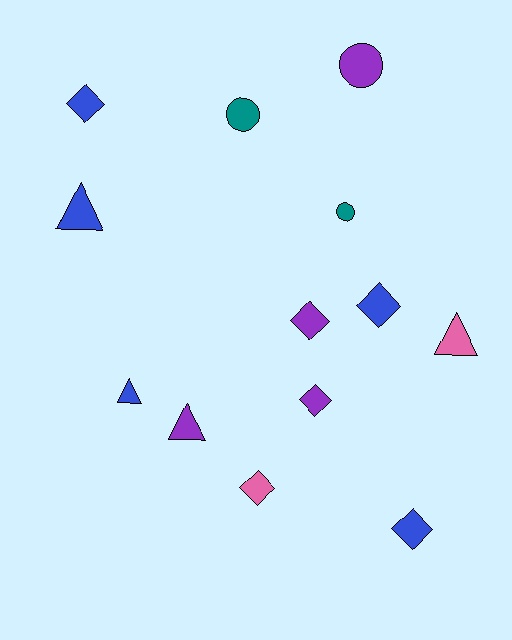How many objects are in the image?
There are 13 objects.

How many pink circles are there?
There are no pink circles.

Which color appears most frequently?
Blue, with 5 objects.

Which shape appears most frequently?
Diamond, with 6 objects.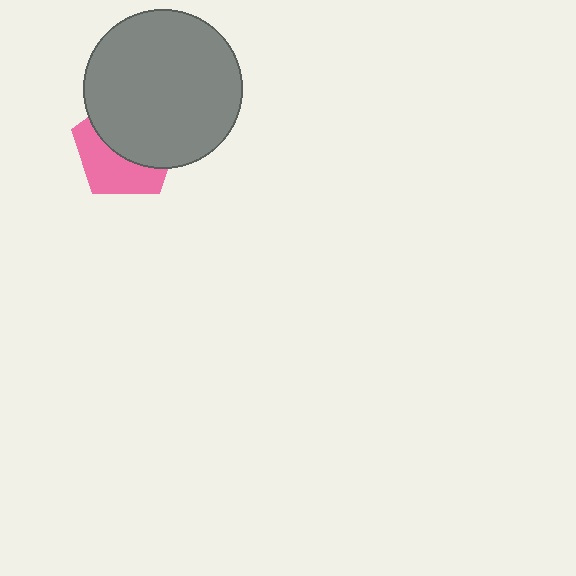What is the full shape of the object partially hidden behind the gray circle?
The partially hidden object is a pink pentagon.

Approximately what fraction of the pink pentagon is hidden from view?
Roughly 56% of the pink pentagon is hidden behind the gray circle.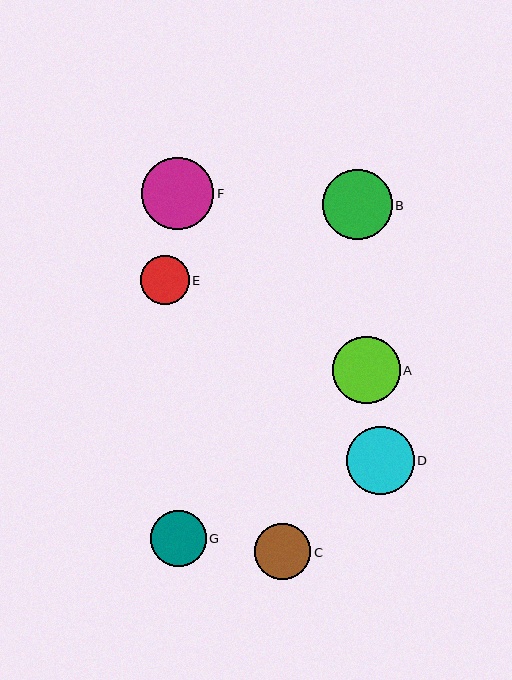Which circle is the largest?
Circle F is the largest with a size of approximately 72 pixels.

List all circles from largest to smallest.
From largest to smallest: F, B, A, D, C, G, E.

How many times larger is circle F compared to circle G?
Circle F is approximately 1.3 times the size of circle G.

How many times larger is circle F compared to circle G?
Circle F is approximately 1.3 times the size of circle G.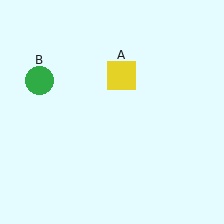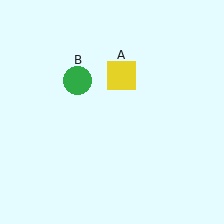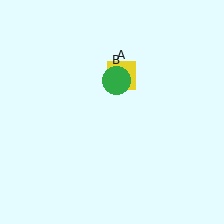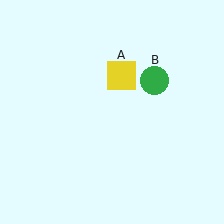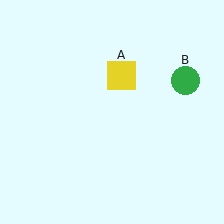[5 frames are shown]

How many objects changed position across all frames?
1 object changed position: green circle (object B).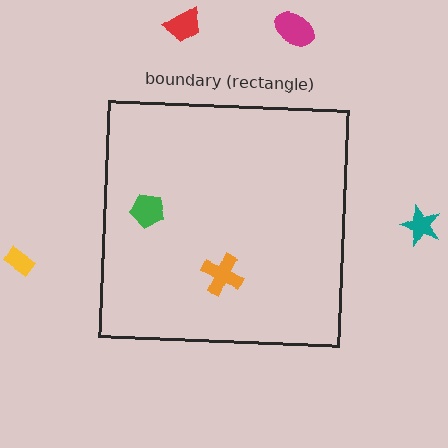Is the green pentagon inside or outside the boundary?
Inside.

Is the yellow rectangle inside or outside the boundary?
Outside.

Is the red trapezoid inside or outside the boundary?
Outside.